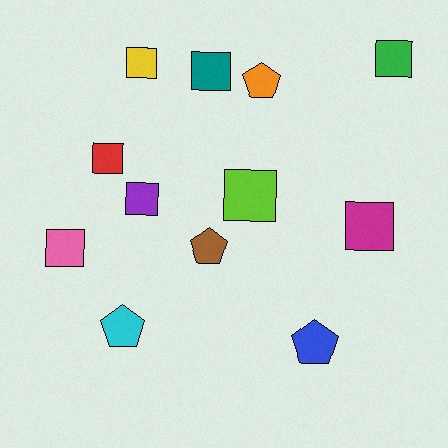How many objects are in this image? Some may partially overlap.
There are 12 objects.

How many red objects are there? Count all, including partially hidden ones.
There is 1 red object.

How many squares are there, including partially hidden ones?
There are 8 squares.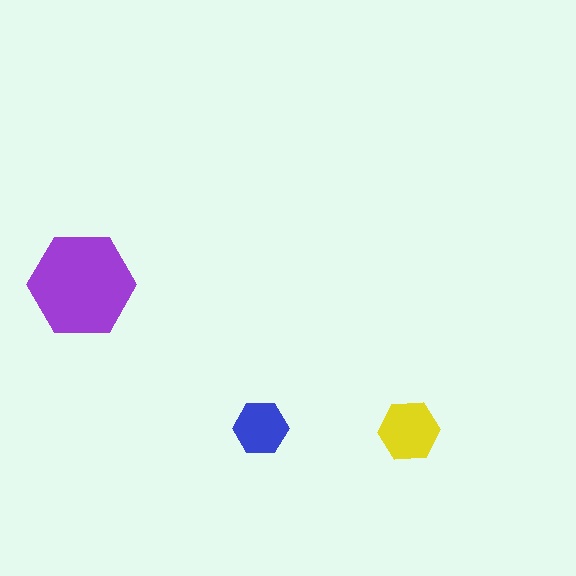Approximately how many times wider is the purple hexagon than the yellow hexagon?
About 1.5 times wider.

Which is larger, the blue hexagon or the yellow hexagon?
The yellow one.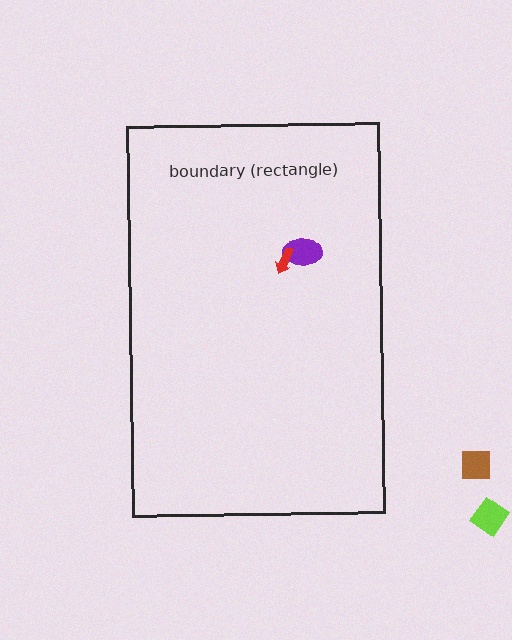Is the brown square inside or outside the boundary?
Outside.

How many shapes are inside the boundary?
2 inside, 2 outside.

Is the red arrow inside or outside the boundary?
Inside.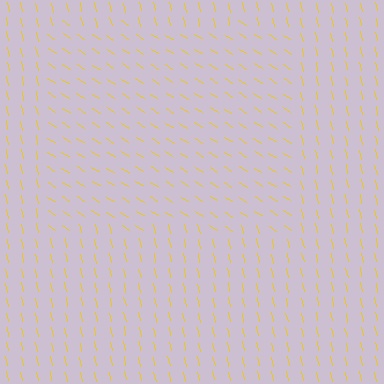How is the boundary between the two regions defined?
The boundary is defined purely by a change in line orientation (approximately 45 degrees difference). All lines are the same color and thickness.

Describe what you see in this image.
The image is filled with small yellow line segments. A rectangle region in the image has lines oriented differently from the surrounding lines, creating a visible texture boundary.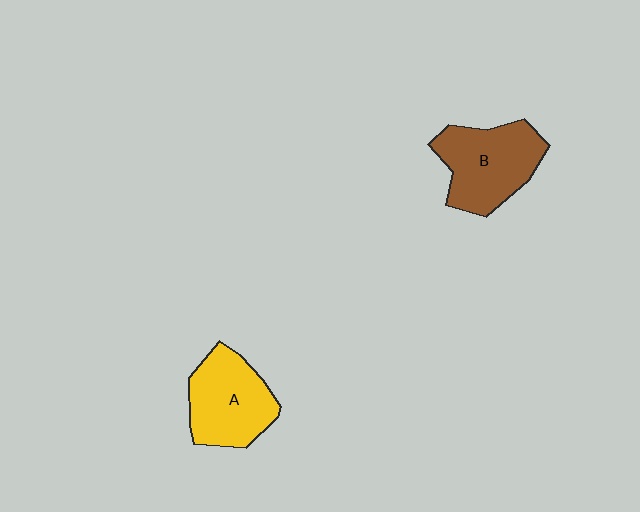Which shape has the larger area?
Shape B (brown).